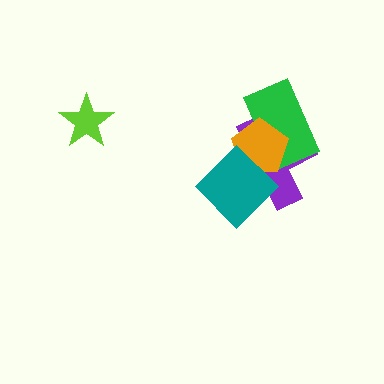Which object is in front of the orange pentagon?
The teal diamond is in front of the orange pentagon.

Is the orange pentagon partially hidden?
Yes, it is partially covered by another shape.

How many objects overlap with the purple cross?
3 objects overlap with the purple cross.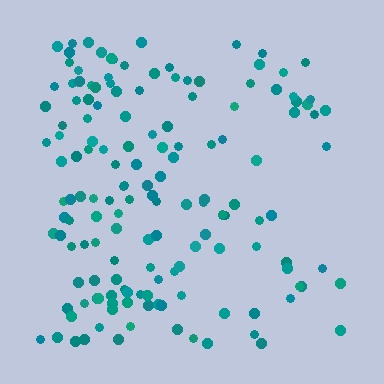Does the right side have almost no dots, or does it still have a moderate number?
Still a moderate number, just noticeably fewer than the left.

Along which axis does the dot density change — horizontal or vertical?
Horizontal.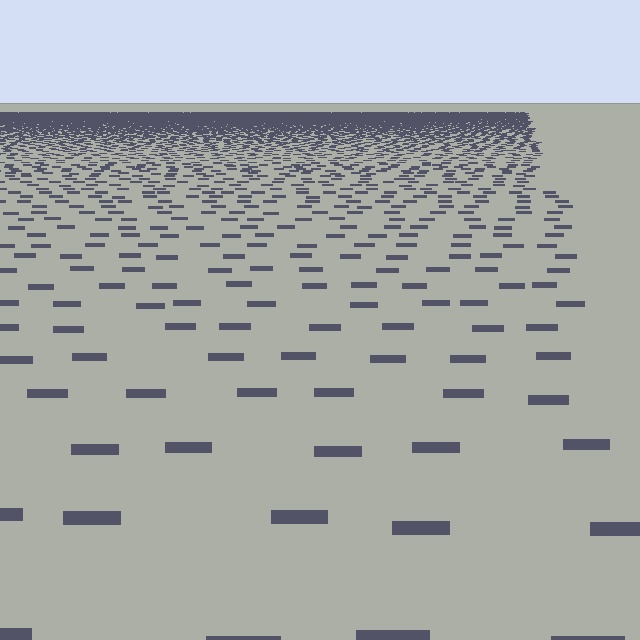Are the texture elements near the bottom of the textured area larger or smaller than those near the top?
Larger. Near the bottom, elements are closer to the viewer and appear at a bigger on-screen size.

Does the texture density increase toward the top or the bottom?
Density increases toward the top.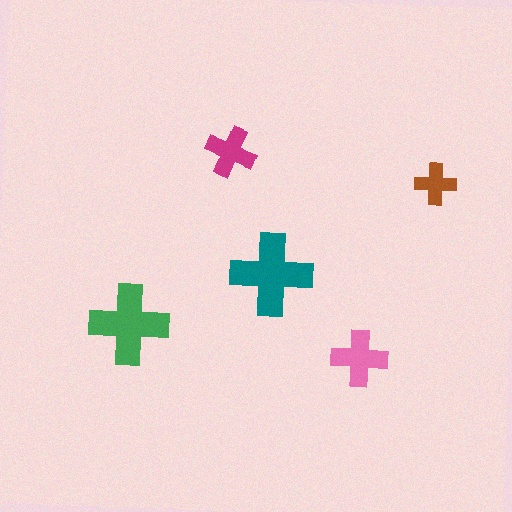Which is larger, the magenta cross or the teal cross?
The teal one.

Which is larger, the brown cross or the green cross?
The green one.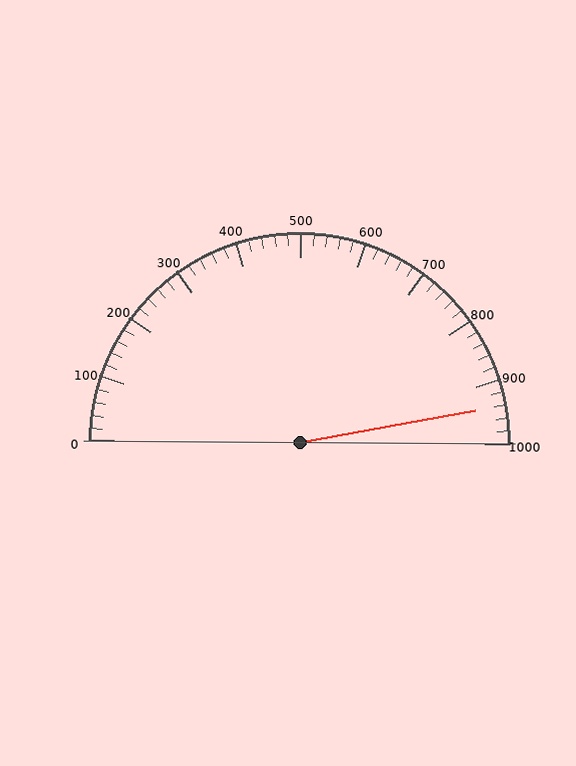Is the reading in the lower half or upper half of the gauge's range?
The reading is in the upper half of the range (0 to 1000).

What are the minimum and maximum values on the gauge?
The gauge ranges from 0 to 1000.